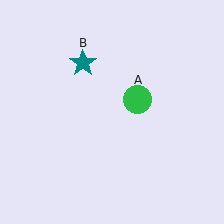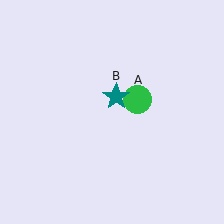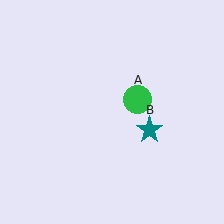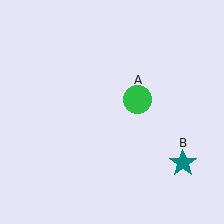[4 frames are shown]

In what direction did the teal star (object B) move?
The teal star (object B) moved down and to the right.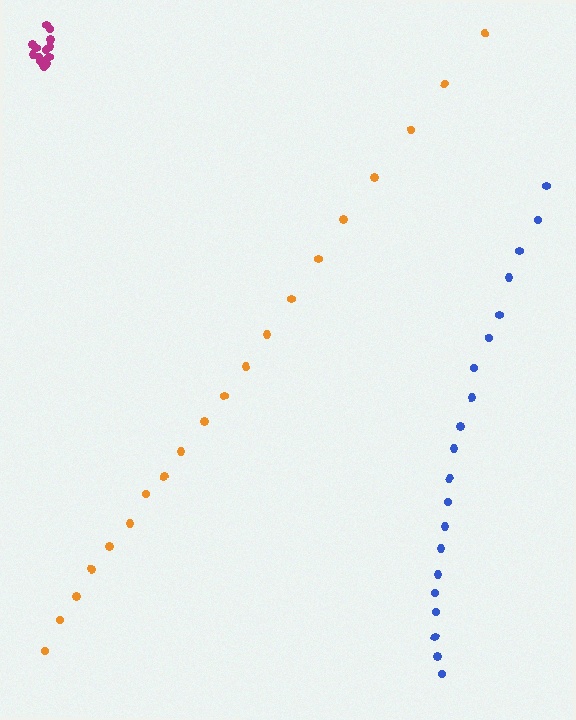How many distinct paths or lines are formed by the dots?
There are 3 distinct paths.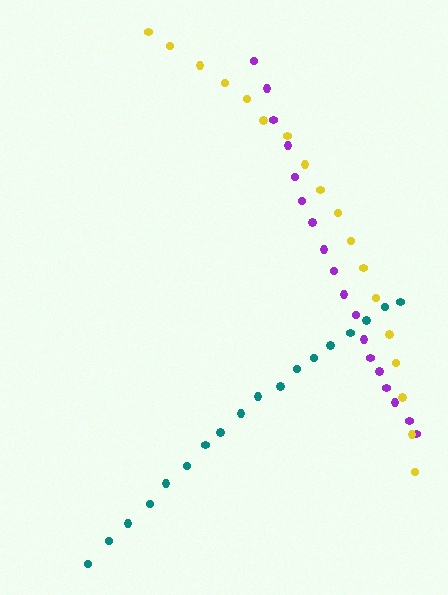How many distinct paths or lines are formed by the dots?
There are 3 distinct paths.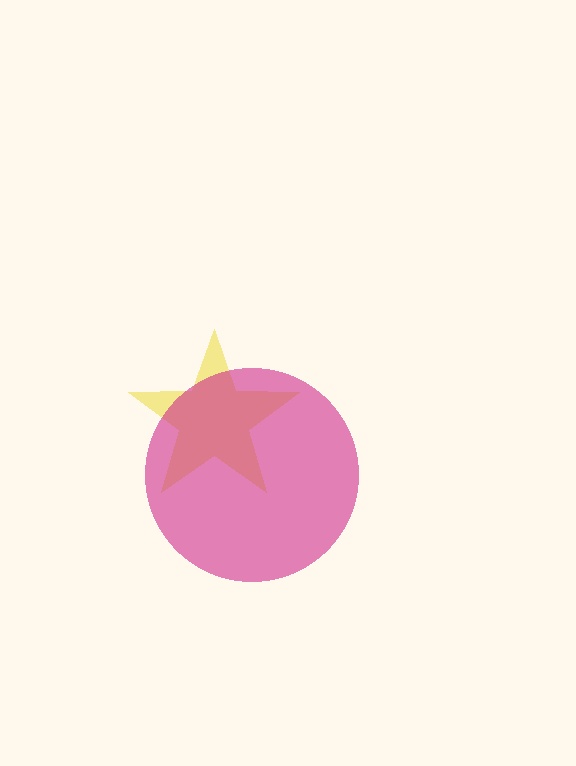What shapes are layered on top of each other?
The layered shapes are: a yellow star, a magenta circle.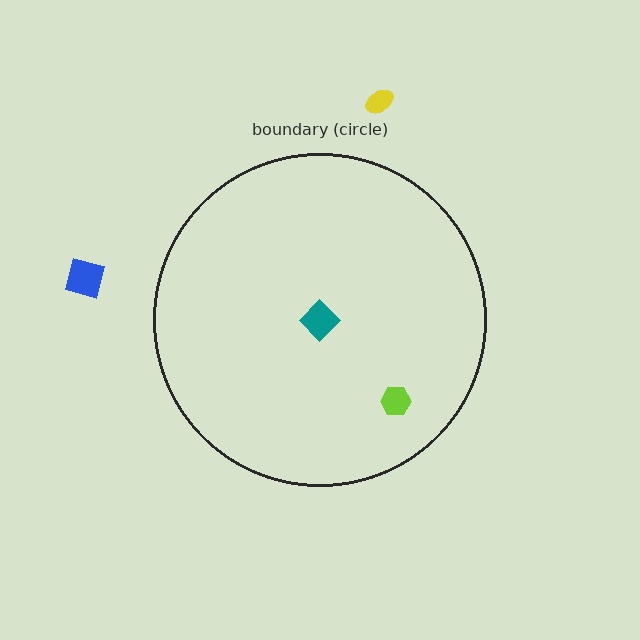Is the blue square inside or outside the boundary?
Outside.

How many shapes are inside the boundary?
2 inside, 2 outside.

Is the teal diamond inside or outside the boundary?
Inside.